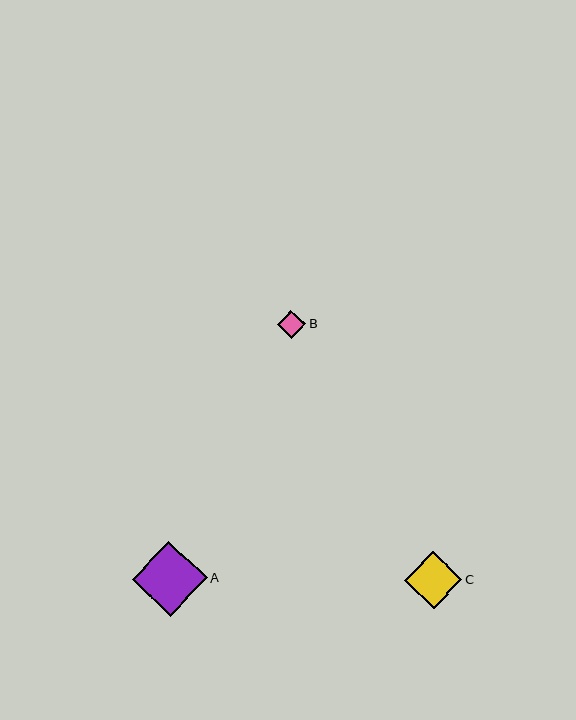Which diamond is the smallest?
Diamond B is the smallest with a size of approximately 28 pixels.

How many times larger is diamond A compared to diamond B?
Diamond A is approximately 2.6 times the size of diamond B.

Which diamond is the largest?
Diamond A is the largest with a size of approximately 75 pixels.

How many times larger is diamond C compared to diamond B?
Diamond C is approximately 2.0 times the size of diamond B.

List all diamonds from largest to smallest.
From largest to smallest: A, C, B.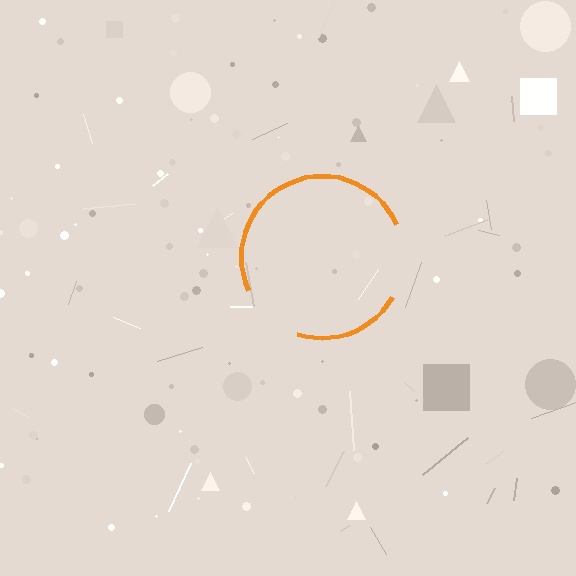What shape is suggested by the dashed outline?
The dashed outline suggests a circle.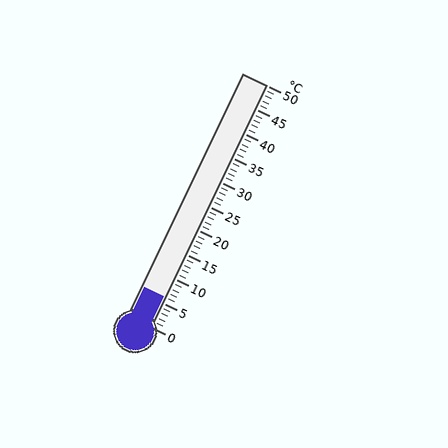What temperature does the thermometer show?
The thermometer shows approximately 6°C.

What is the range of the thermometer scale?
The thermometer scale ranges from 0°C to 50°C.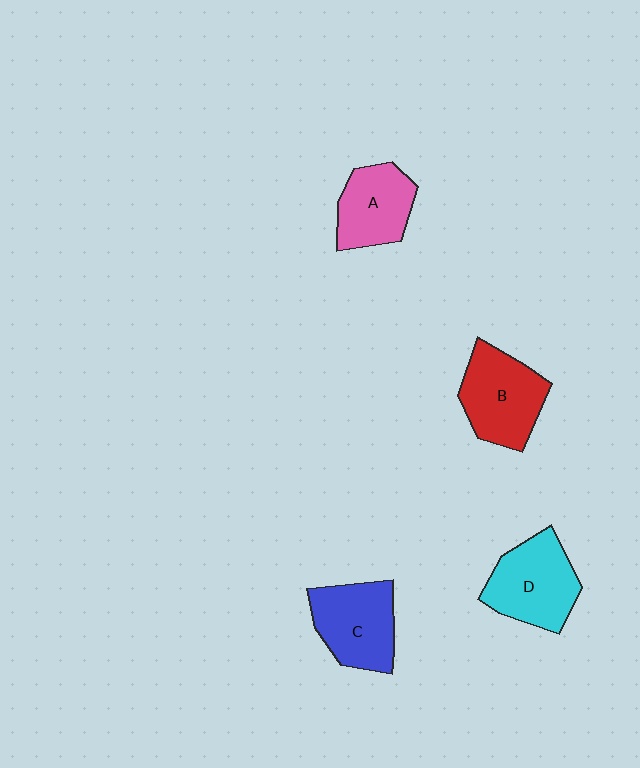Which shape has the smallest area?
Shape A (pink).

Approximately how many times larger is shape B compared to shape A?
Approximately 1.2 times.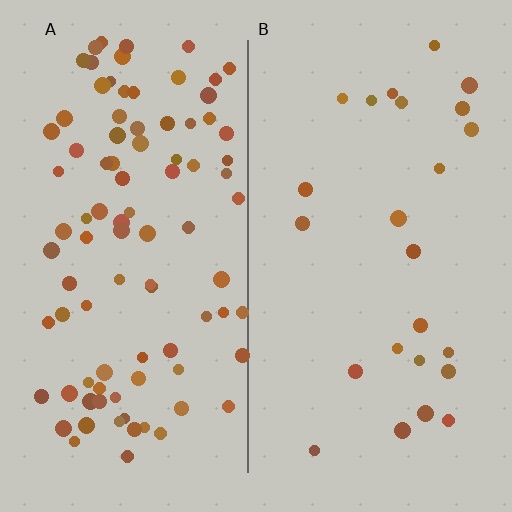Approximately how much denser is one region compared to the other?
Approximately 3.9× — region A over region B.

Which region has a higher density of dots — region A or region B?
A (the left).